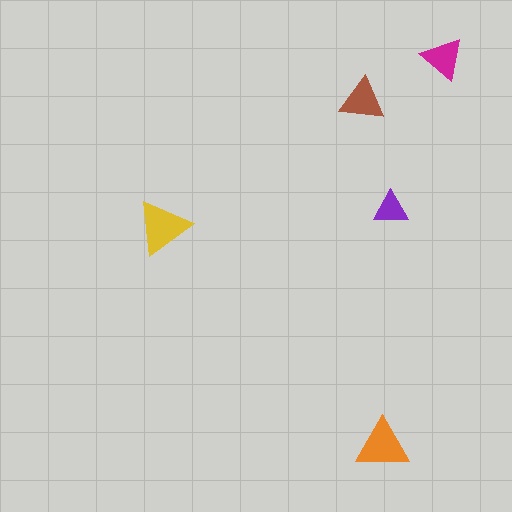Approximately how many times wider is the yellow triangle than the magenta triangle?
About 1.5 times wider.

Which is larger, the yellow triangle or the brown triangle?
The yellow one.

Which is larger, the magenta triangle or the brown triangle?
The brown one.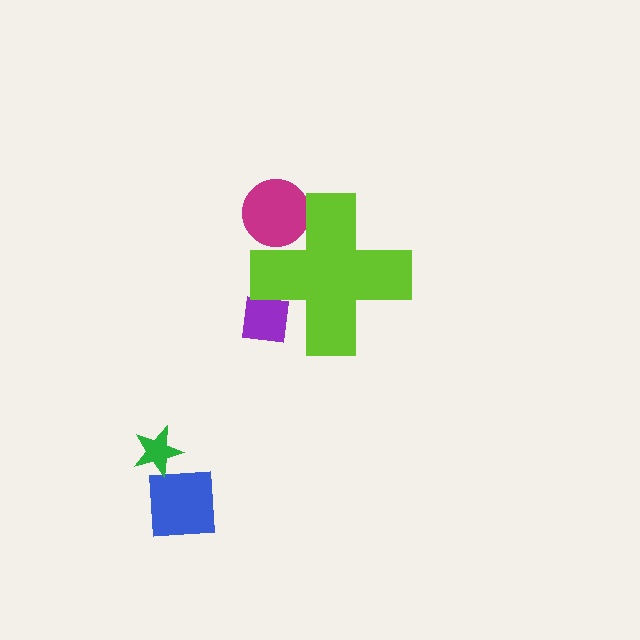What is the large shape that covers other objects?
A lime cross.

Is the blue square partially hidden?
No, the blue square is fully visible.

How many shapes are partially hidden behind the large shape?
2 shapes are partially hidden.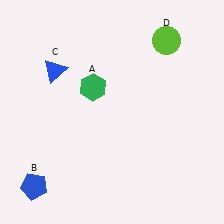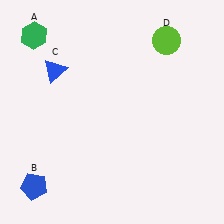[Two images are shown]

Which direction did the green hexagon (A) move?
The green hexagon (A) moved left.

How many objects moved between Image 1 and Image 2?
1 object moved between the two images.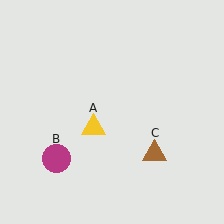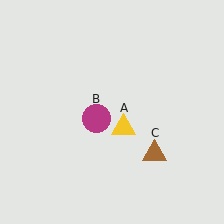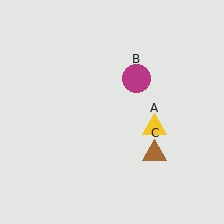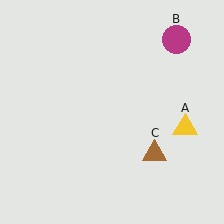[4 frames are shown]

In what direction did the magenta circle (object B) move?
The magenta circle (object B) moved up and to the right.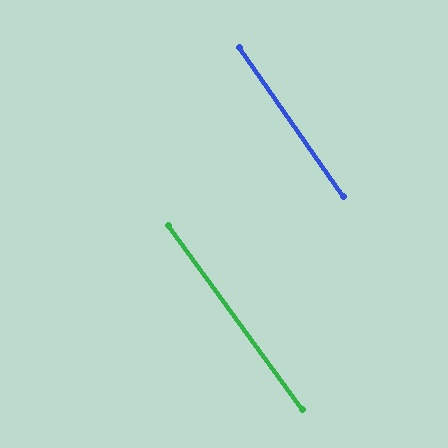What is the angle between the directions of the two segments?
Approximately 1 degree.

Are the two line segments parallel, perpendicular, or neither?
Parallel — their directions differ by only 1.2°.